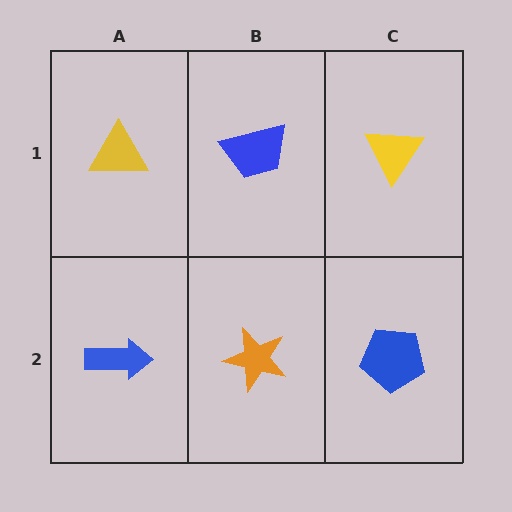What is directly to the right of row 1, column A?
A blue trapezoid.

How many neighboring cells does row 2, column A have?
2.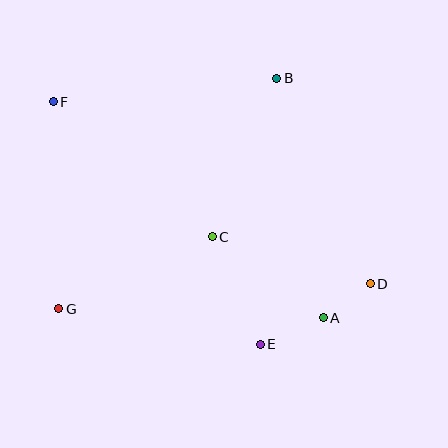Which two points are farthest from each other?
Points D and F are farthest from each other.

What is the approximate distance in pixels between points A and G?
The distance between A and G is approximately 264 pixels.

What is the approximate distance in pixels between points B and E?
The distance between B and E is approximately 266 pixels.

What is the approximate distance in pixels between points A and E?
The distance between A and E is approximately 68 pixels.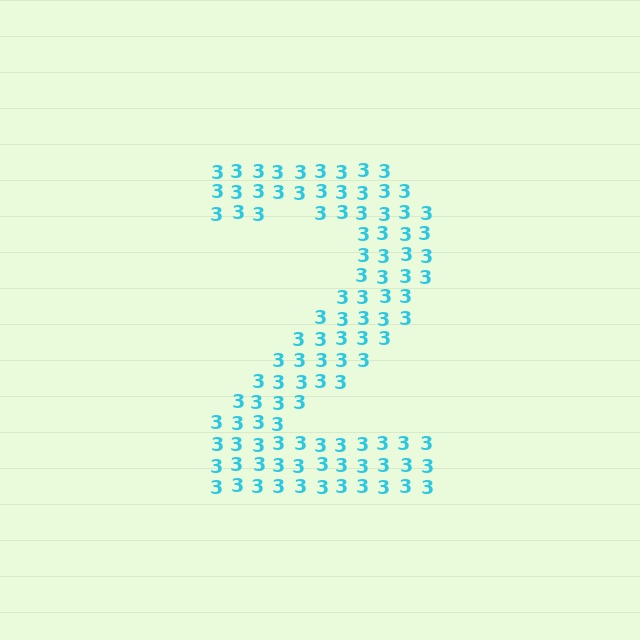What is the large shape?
The large shape is the digit 2.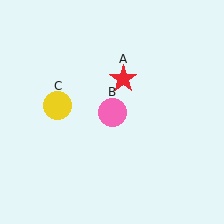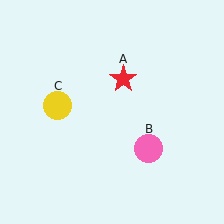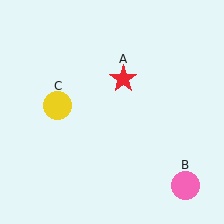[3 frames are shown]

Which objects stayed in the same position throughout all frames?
Red star (object A) and yellow circle (object C) remained stationary.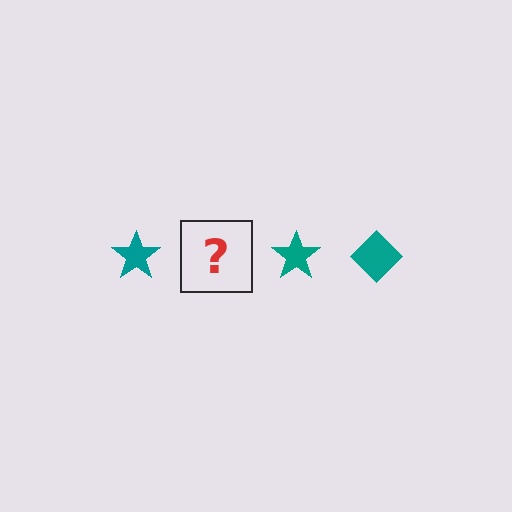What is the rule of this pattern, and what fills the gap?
The rule is that the pattern cycles through star, diamond shapes in teal. The gap should be filled with a teal diamond.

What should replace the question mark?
The question mark should be replaced with a teal diamond.